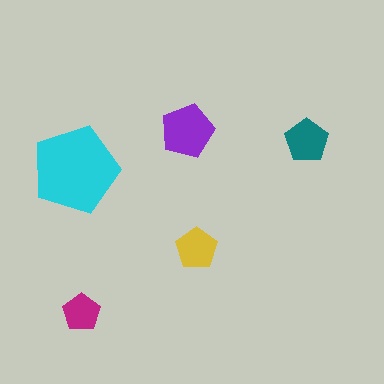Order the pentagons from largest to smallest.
the cyan one, the purple one, the teal one, the yellow one, the magenta one.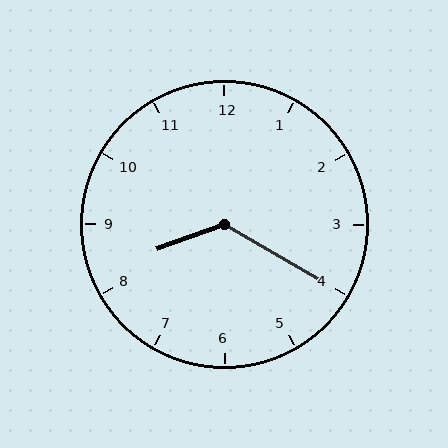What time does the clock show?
8:20.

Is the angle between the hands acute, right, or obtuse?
It is obtuse.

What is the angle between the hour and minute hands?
Approximately 130 degrees.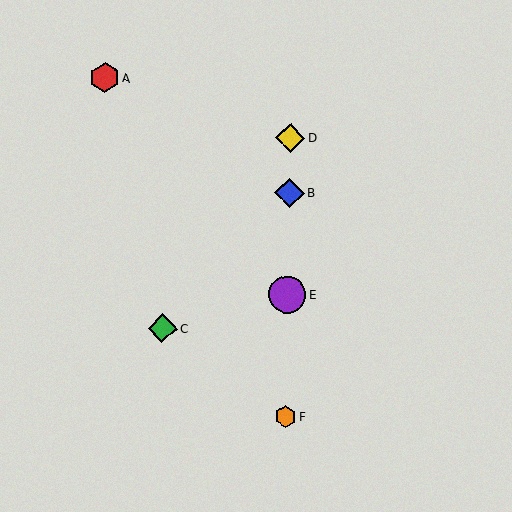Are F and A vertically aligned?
No, F is at x≈285 and A is at x≈105.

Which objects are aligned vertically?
Objects B, D, E, F are aligned vertically.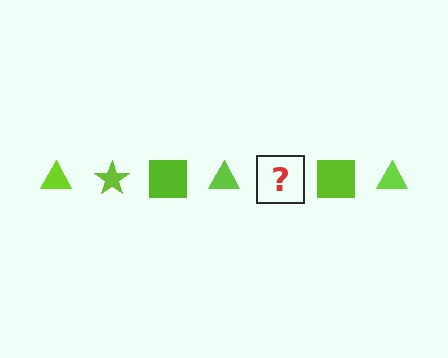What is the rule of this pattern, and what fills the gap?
The rule is that the pattern cycles through triangle, star, square shapes in lime. The gap should be filled with a lime star.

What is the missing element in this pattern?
The missing element is a lime star.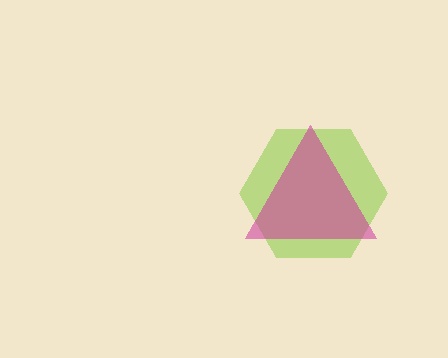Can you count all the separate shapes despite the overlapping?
Yes, there are 2 separate shapes.